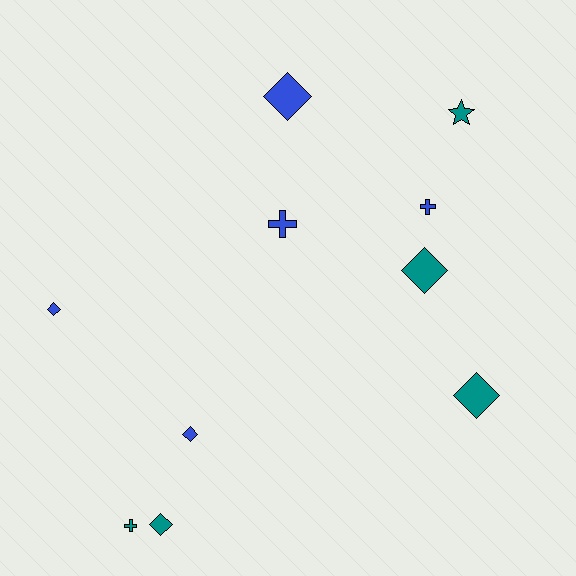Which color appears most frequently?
Blue, with 5 objects.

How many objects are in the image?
There are 10 objects.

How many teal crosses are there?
There is 1 teal cross.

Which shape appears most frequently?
Diamond, with 6 objects.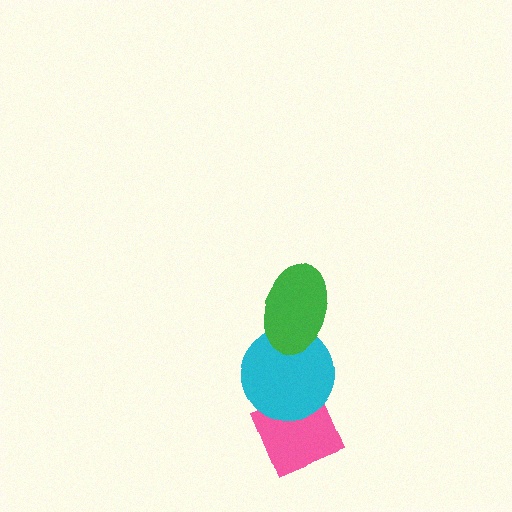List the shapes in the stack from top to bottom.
From top to bottom: the green ellipse, the cyan circle, the pink diamond.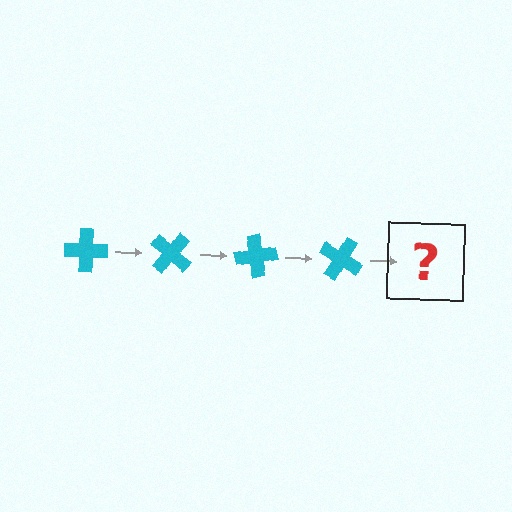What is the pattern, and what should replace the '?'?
The pattern is that the cross rotates 40 degrees each step. The '?' should be a cyan cross rotated 160 degrees.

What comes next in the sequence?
The next element should be a cyan cross rotated 160 degrees.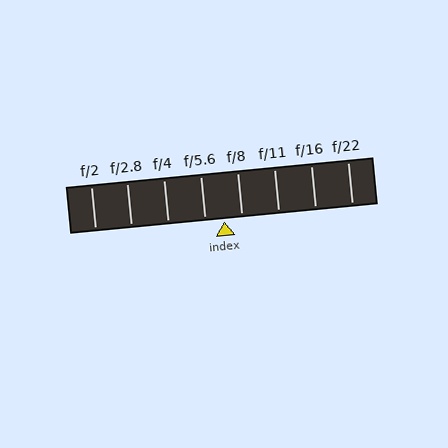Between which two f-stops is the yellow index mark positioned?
The index mark is between f/5.6 and f/8.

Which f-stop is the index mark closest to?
The index mark is closest to f/8.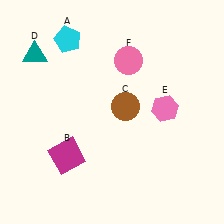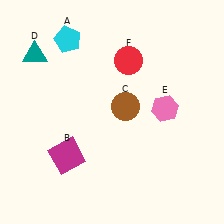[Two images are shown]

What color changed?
The circle (F) changed from pink in Image 1 to red in Image 2.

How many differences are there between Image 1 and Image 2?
There is 1 difference between the two images.